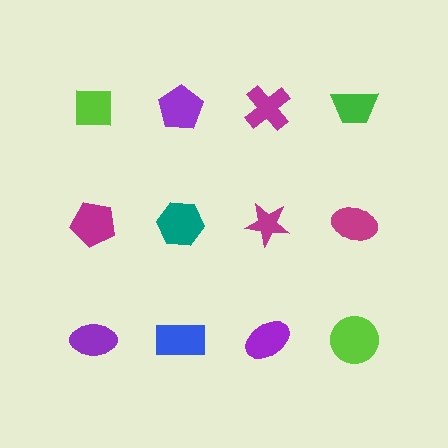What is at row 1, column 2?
A purple pentagon.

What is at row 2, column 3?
A magenta star.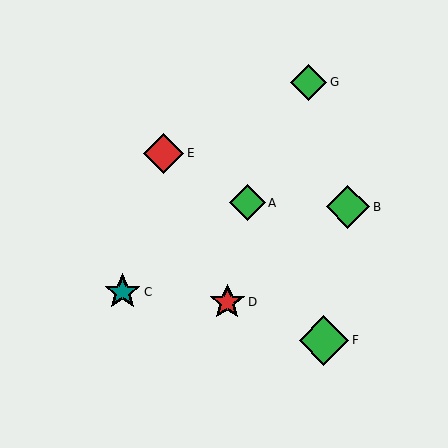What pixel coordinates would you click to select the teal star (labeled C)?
Click at (123, 292) to select the teal star C.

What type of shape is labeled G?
Shape G is a green diamond.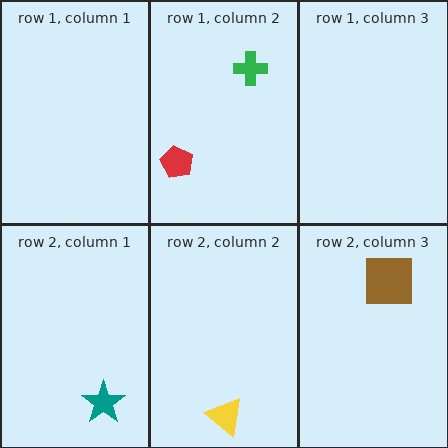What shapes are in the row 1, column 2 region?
The green cross, the red pentagon.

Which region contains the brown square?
The row 2, column 3 region.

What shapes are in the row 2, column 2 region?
The yellow triangle.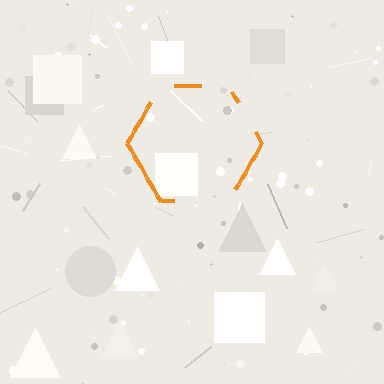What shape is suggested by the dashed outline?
The dashed outline suggests a hexagon.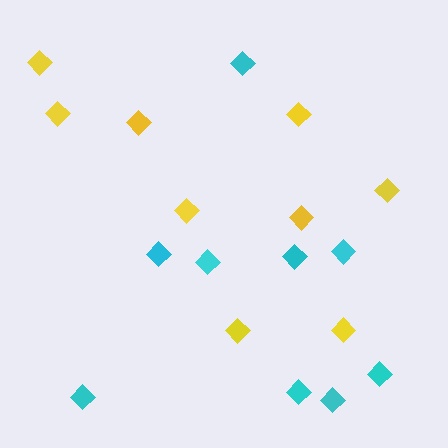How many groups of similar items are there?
There are 2 groups: one group of yellow diamonds (9) and one group of cyan diamonds (9).